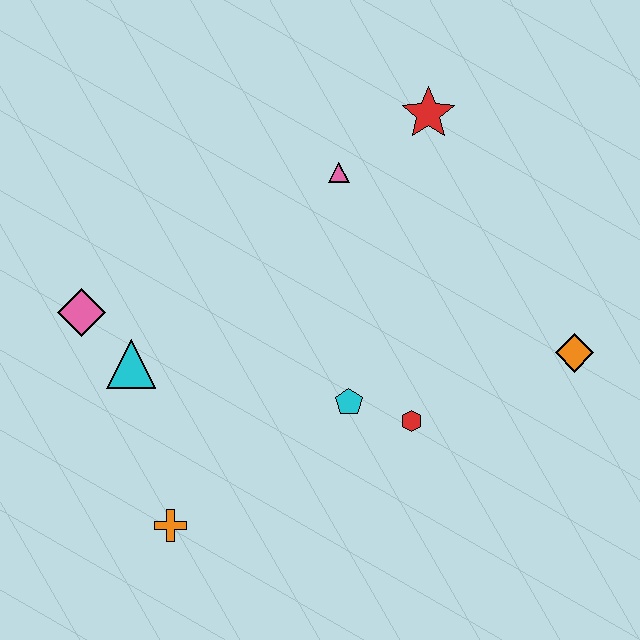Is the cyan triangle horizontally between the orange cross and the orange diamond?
No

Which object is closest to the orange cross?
The cyan triangle is closest to the orange cross.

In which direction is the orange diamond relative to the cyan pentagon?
The orange diamond is to the right of the cyan pentagon.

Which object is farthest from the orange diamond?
The pink diamond is farthest from the orange diamond.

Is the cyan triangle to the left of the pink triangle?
Yes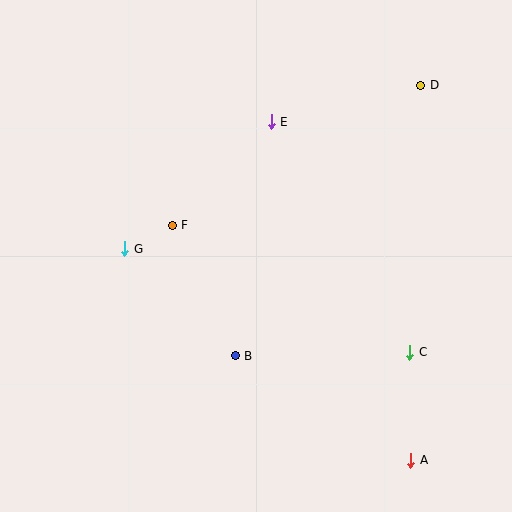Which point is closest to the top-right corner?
Point D is closest to the top-right corner.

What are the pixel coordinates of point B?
Point B is at (235, 356).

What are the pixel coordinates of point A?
Point A is at (411, 460).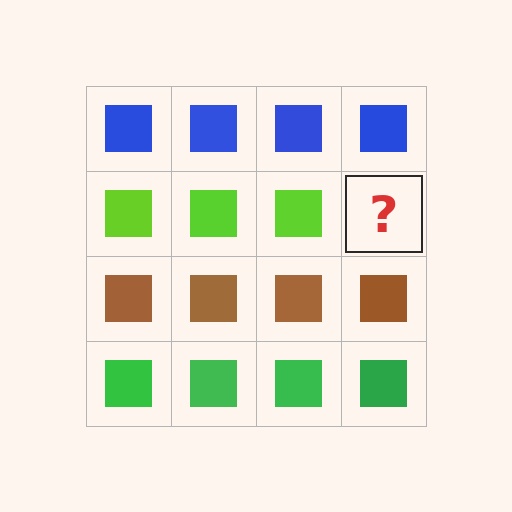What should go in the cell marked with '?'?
The missing cell should contain a lime square.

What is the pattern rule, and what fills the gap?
The rule is that each row has a consistent color. The gap should be filled with a lime square.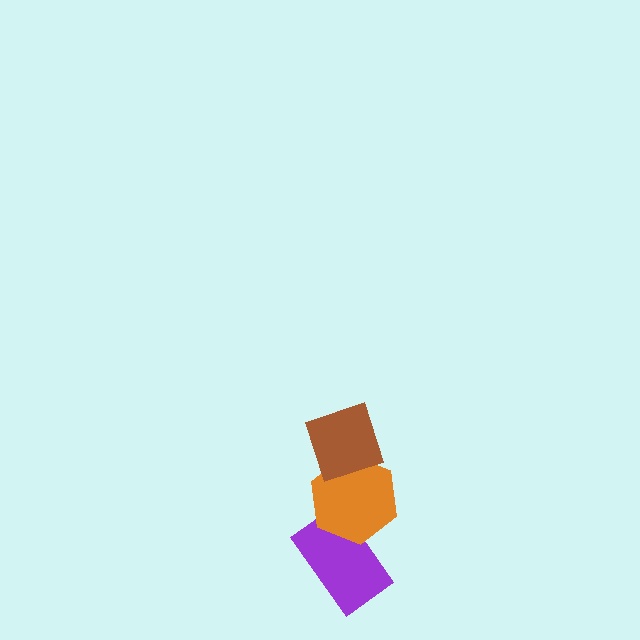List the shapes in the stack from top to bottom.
From top to bottom: the brown diamond, the orange hexagon, the purple rectangle.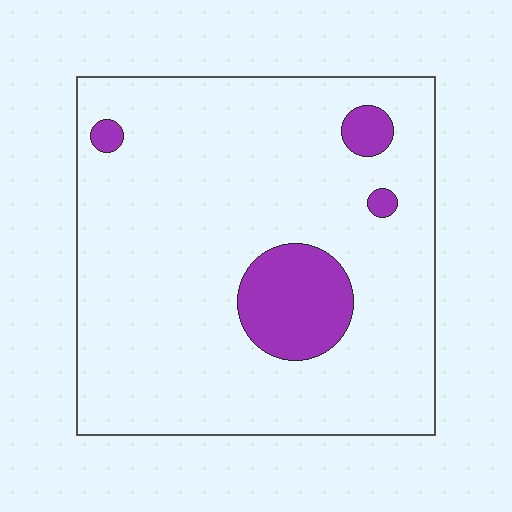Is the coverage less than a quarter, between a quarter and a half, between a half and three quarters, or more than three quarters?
Less than a quarter.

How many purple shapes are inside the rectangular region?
4.